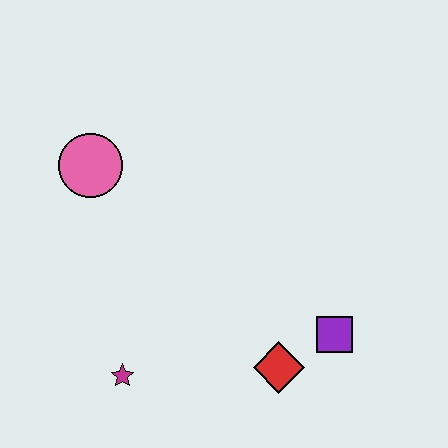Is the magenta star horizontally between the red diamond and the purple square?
No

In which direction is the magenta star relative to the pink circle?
The magenta star is below the pink circle.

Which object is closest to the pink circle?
The magenta star is closest to the pink circle.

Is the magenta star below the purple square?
Yes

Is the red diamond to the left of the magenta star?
No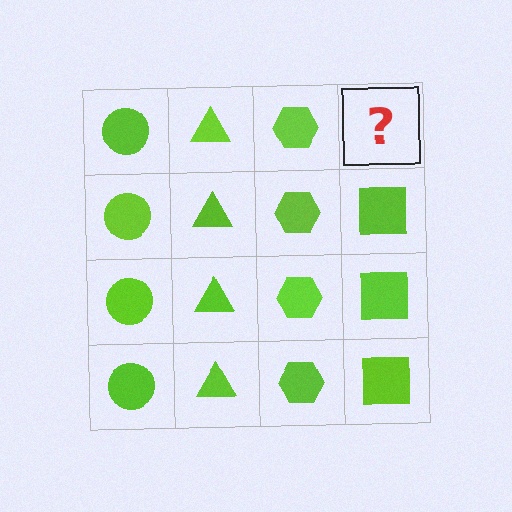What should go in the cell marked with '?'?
The missing cell should contain a lime square.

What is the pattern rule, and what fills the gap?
The rule is that each column has a consistent shape. The gap should be filled with a lime square.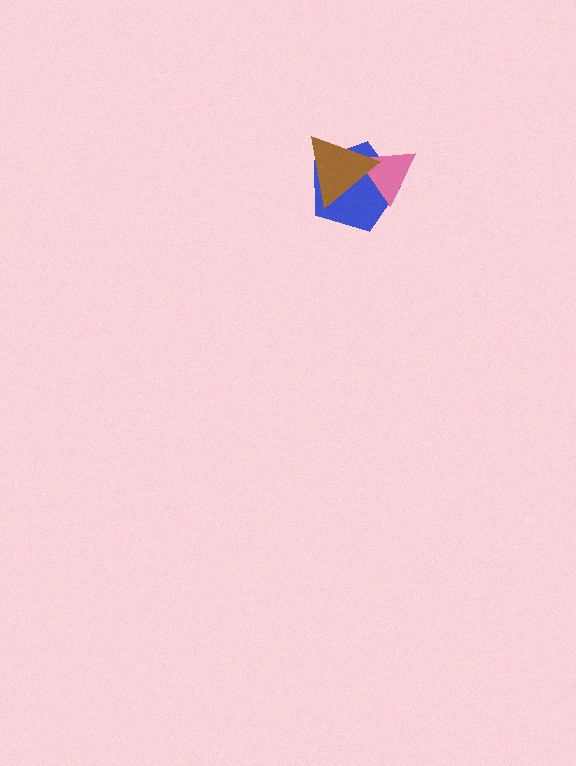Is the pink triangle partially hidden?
Yes, it is partially covered by another shape.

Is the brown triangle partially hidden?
No, no other shape covers it.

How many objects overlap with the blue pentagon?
2 objects overlap with the blue pentagon.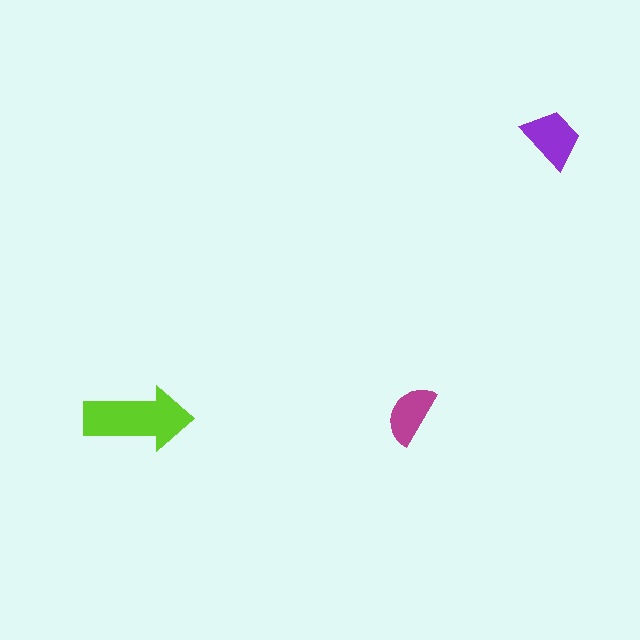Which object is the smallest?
The magenta semicircle.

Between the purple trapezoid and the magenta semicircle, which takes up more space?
The purple trapezoid.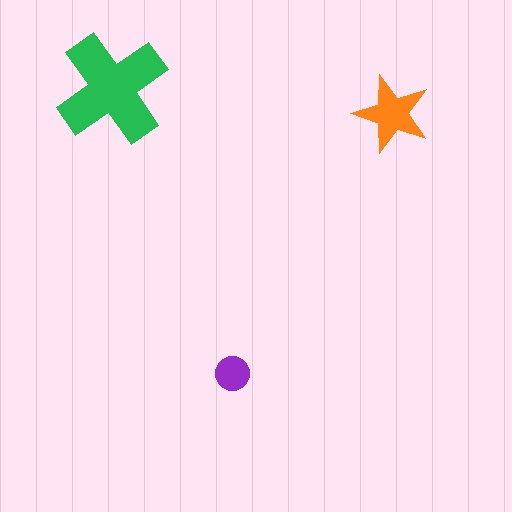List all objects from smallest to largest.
The purple circle, the orange star, the green cross.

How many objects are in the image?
There are 3 objects in the image.